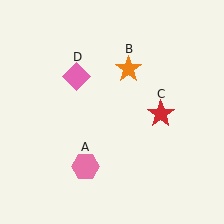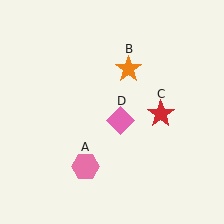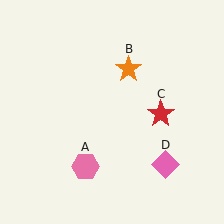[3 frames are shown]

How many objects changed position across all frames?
1 object changed position: pink diamond (object D).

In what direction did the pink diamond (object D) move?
The pink diamond (object D) moved down and to the right.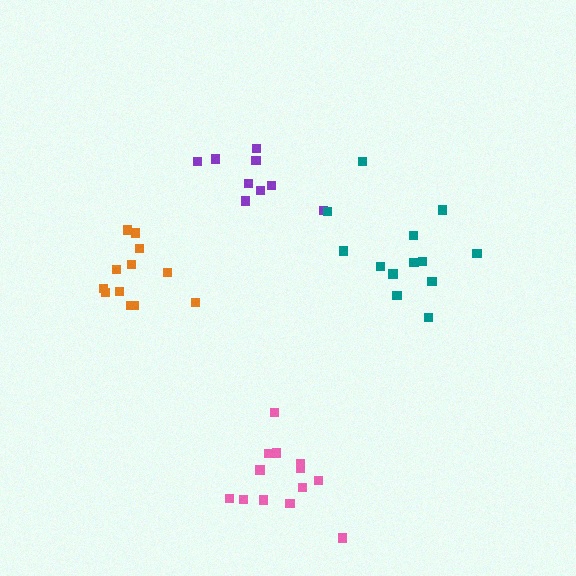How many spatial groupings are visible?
There are 4 spatial groupings.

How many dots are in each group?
Group 1: 13 dots, Group 2: 9 dots, Group 3: 12 dots, Group 4: 13 dots (47 total).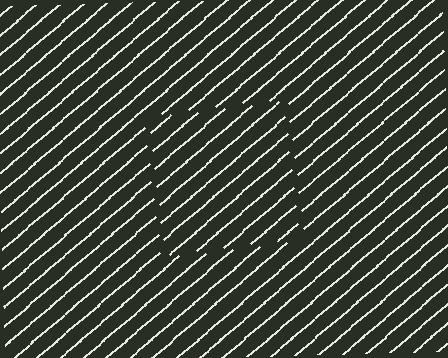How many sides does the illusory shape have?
4 sides — the line-ends trace a square.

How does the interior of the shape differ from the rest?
The interior of the shape contains the same grating, shifted by half a period — the contour is defined by the phase discontinuity where line-ends from the inner and outer gratings abut.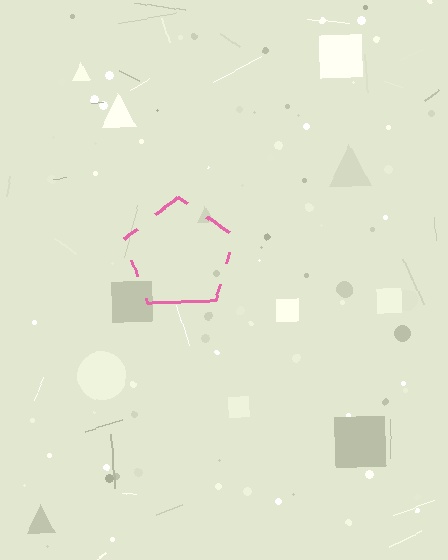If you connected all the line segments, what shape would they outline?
They would outline a pentagon.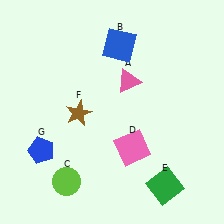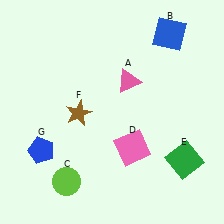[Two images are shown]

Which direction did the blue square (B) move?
The blue square (B) moved right.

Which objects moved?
The objects that moved are: the blue square (B), the green square (E).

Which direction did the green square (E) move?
The green square (E) moved up.